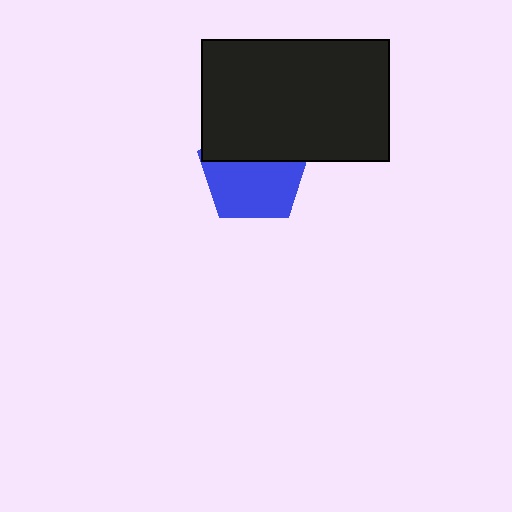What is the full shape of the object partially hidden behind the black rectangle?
The partially hidden object is a blue pentagon.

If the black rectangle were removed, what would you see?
You would see the complete blue pentagon.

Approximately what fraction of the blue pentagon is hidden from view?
Roughly 41% of the blue pentagon is hidden behind the black rectangle.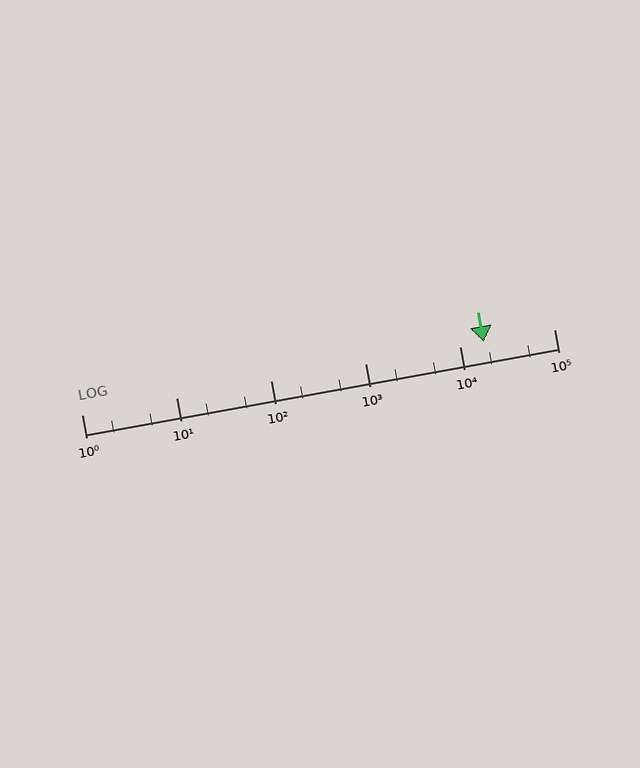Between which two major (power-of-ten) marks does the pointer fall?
The pointer is between 10000 and 100000.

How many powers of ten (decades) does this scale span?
The scale spans 5 decades, from 1 to 100000.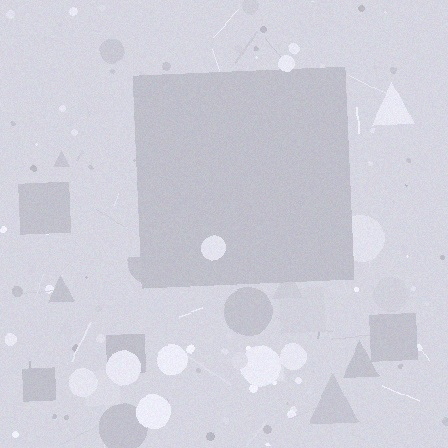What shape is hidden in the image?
A square is hidden in the image.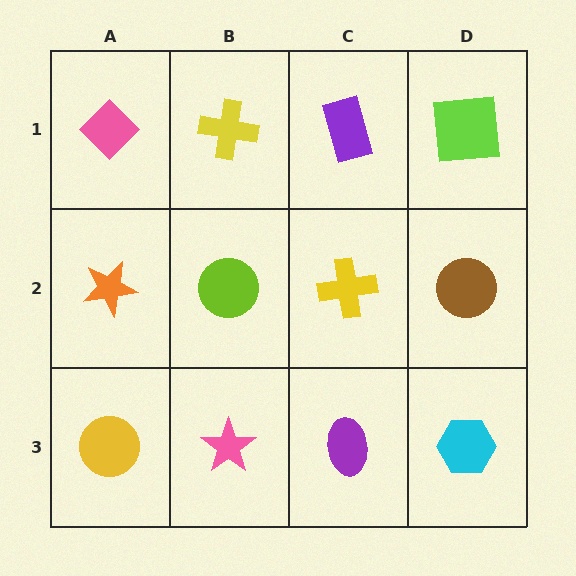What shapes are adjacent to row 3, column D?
A brown circle (row 2, column D), a purple ellipse (row 3, column C).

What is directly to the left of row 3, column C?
A pink star.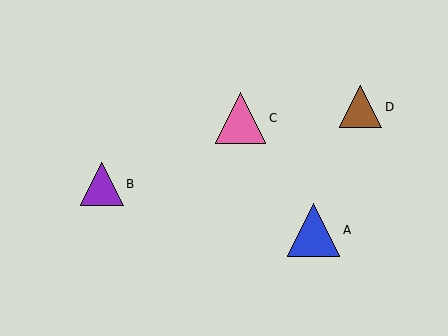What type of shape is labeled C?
Shape C is a pink triangle.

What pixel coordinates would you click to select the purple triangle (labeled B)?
Click at (102, 184) to select the purple triangle B.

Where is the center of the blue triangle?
The center of the blue triangle is at (313, 230).